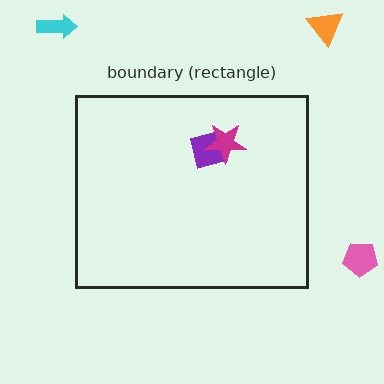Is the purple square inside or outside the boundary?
Inside.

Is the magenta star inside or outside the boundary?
Inside.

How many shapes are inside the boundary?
2 inside, 3 outside.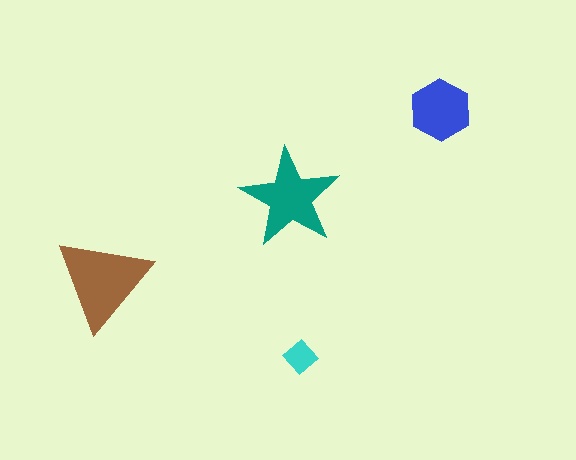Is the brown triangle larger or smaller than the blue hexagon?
Larger.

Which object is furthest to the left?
The brown triangle is leftmost.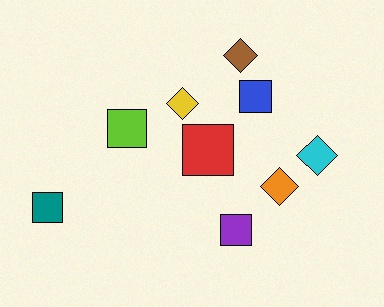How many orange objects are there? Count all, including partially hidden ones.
There is 1 orange object.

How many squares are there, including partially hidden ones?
There are 5 squares.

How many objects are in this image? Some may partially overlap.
There are 9 objects.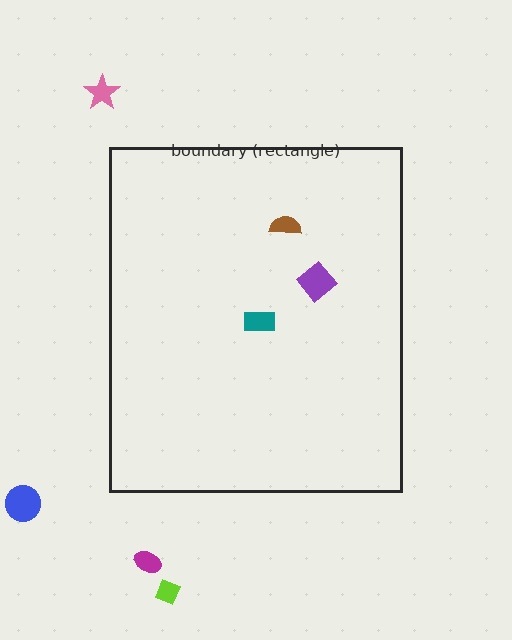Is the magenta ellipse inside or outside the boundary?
Outside.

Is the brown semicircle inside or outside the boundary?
Inside.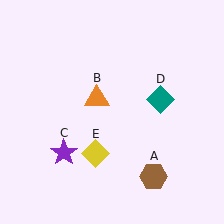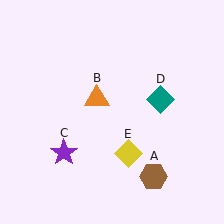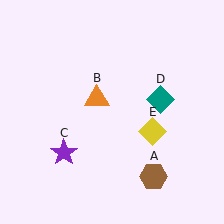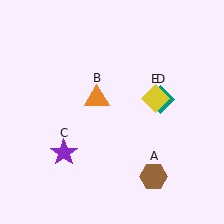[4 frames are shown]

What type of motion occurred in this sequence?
The yellow diamond (object E) rotated counterclockwise around the center of the scene.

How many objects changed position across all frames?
1 object changed position: yellow diamond (object E).